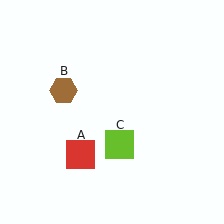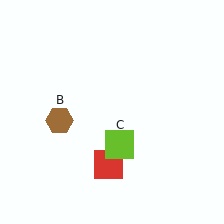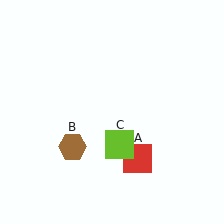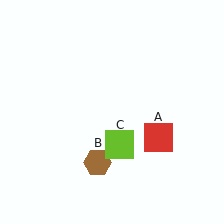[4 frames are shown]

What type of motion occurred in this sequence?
The red square (object A), brown hexagon (object B) rotated counterclockwise around the center of the scene.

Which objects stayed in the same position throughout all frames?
Lime square (object C) remained stationary.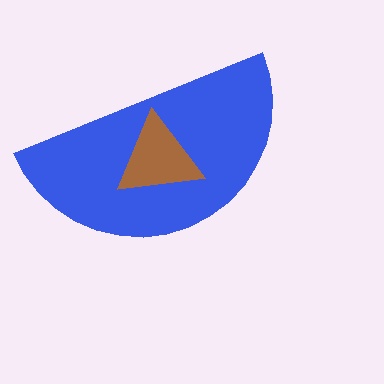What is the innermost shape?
The brown triangle.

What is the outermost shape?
The blue semicircle.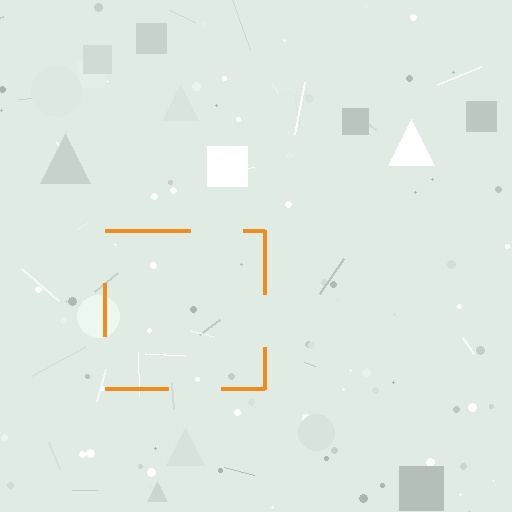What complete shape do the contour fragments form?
The contour fragments form a square.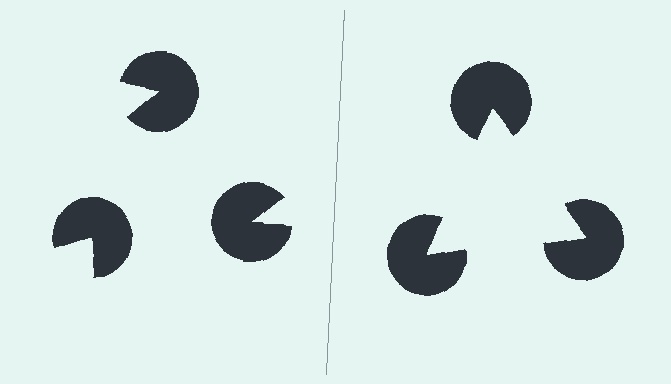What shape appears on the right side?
An illusory triangle.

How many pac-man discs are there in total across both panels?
6 — 3 on each side.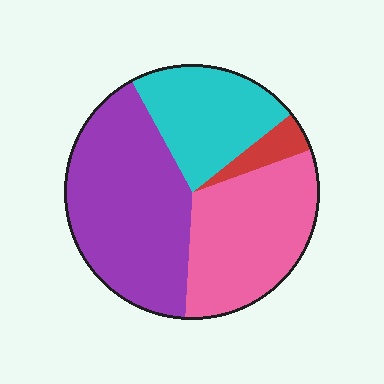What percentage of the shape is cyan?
Cyan covers 22% of the shape.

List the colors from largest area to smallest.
From largest to smallest: purple, pink, cyan, red.